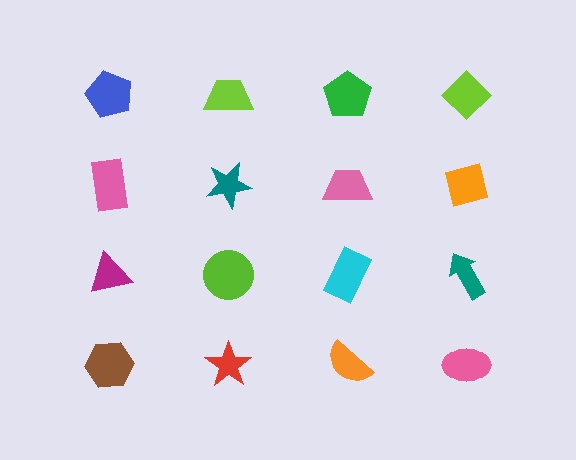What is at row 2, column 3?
A pink trapezoid.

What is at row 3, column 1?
A magenta triangle.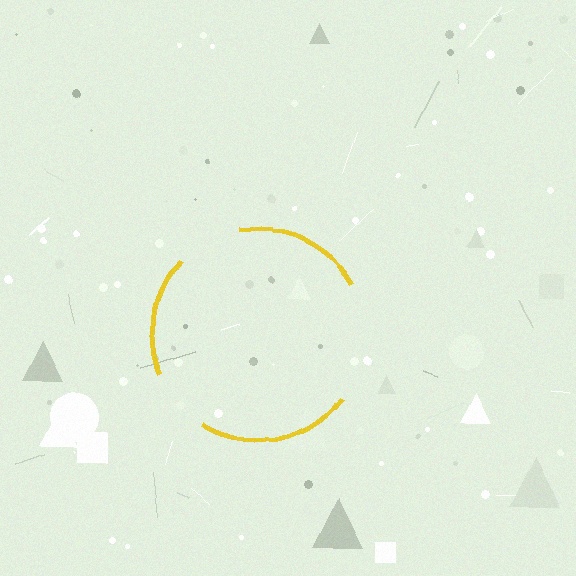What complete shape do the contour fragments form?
The contour fragments form a circle.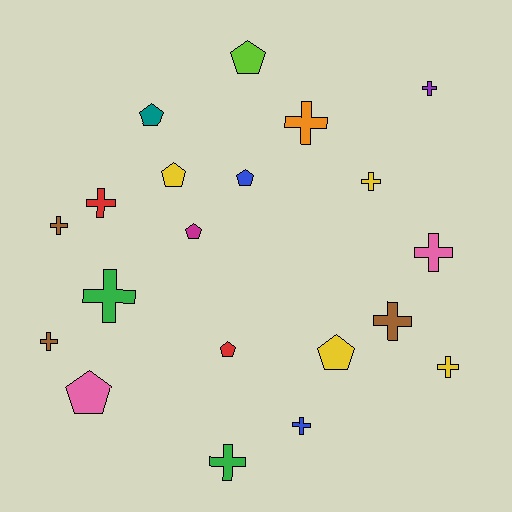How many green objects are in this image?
There are 2 green objects.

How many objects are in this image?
There are 20 objects.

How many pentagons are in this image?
There are 8 pentagons.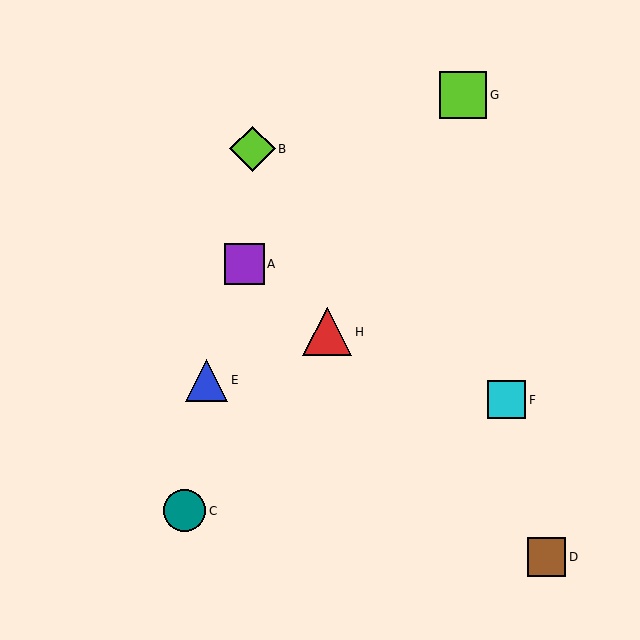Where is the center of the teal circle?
The center of the teal circle is at (184, 511).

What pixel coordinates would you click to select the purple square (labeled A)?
Click at (244, 264) to select the purple square A.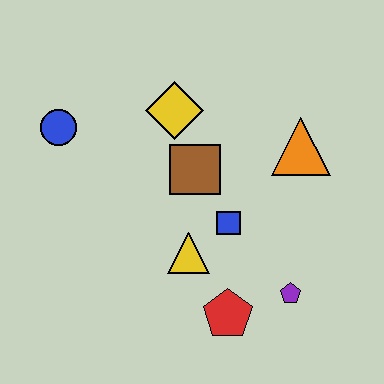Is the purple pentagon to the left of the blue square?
No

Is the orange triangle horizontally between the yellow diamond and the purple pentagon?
No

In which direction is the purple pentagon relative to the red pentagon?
The purple pentagon is to the right of the red pentagon.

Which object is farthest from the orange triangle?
The blue circle is farthest from the orange triangle.